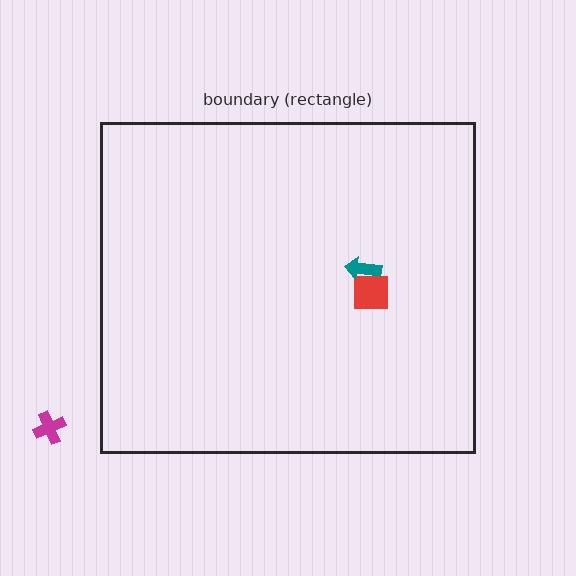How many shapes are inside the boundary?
2 inside, 1 outside.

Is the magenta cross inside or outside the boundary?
Outside.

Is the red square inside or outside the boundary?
Inside.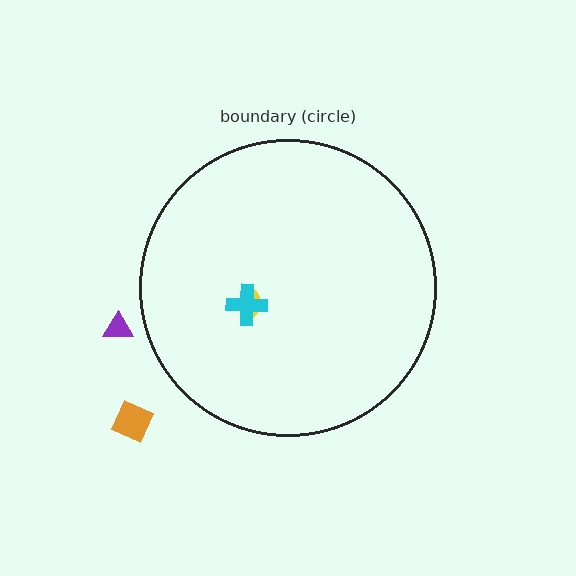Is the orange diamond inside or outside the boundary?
Outside.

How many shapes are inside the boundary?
2 inside, 2 outside.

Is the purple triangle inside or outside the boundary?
Outside.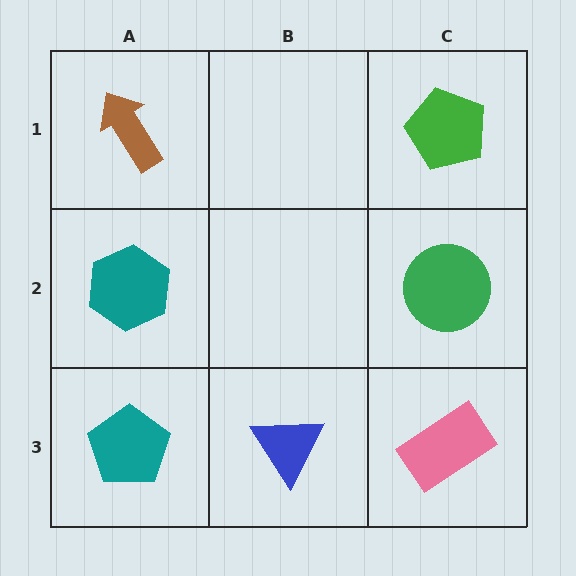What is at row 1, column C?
A green pentagon.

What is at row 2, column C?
A green circle.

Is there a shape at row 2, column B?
No, that cell is empty.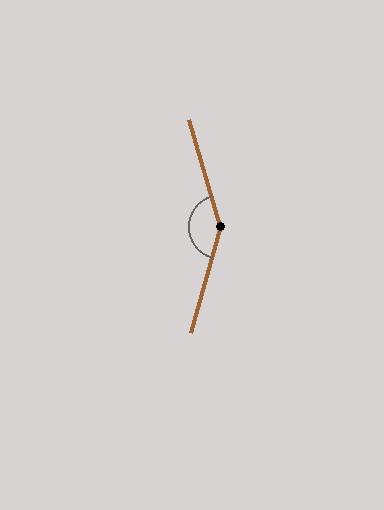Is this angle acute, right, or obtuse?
It is obtuse.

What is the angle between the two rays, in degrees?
Approximately 148 degrees.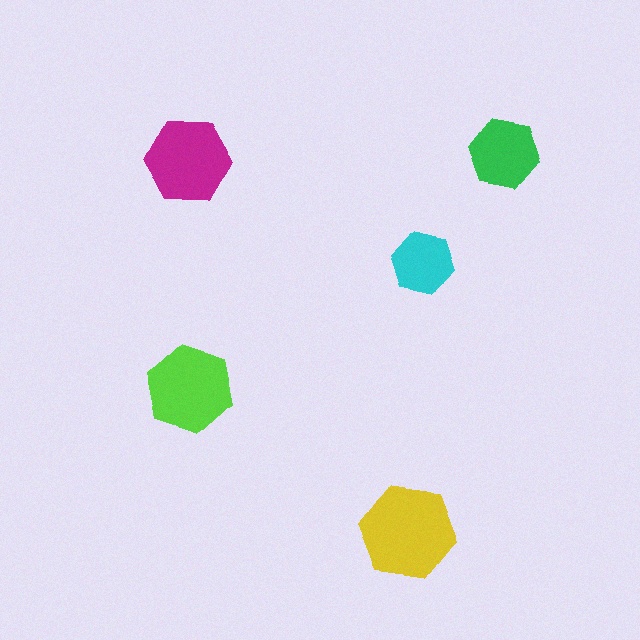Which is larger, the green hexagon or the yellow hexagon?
The yellow one.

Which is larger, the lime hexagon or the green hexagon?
The lime one.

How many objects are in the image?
There are 5 objects in the image.